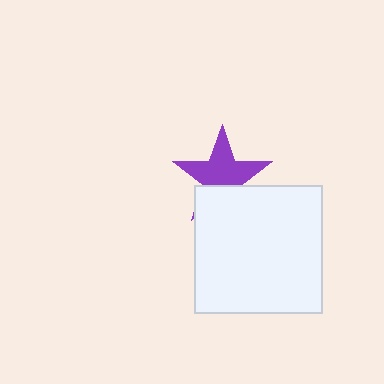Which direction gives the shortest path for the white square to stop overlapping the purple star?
Moving down gives the shortest separation.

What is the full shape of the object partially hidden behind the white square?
The partially hidden object is a purple star.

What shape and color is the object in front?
The object in front is a white square.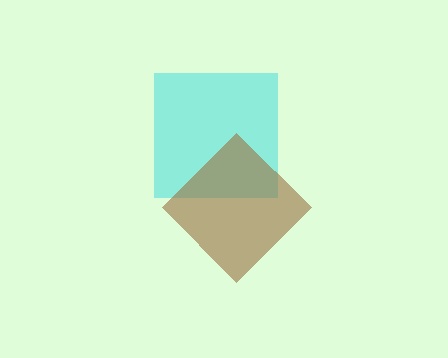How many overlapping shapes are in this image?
There are 2 overlapping shapes in the image.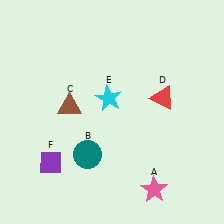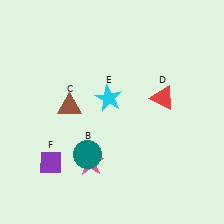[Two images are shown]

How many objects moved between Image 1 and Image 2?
1 object moved between the two images.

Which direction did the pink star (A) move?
The pink star (A) moved left.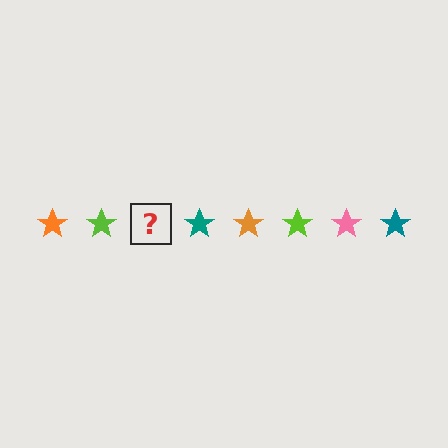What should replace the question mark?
The question mark should be replaced with a pink star.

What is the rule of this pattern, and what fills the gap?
The rule is that the pattern cycles through orange, lime, pink, teal stars. The gap should be filled with a pink star.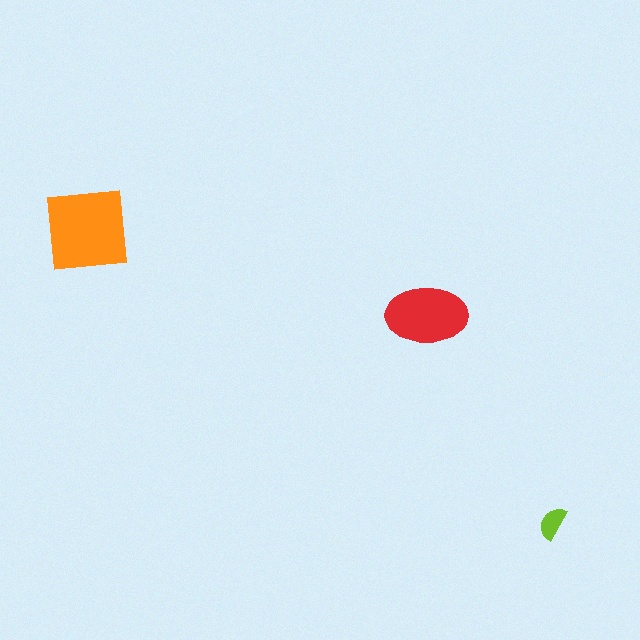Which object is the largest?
The orange square.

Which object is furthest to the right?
The lime semicircle is rightmost.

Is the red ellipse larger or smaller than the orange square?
Smaller.